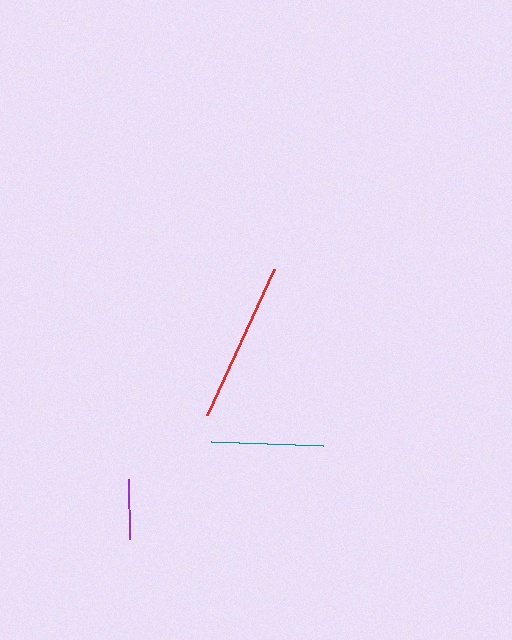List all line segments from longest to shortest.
From longest to shortest: red, teal, purple.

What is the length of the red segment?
The red segment is approximately 160 pixels long.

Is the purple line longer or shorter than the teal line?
The teal line is longer than the purple line.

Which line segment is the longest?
The red line is the longest at approximately 160 pixels.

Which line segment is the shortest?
The purple line is the shortest at approximately 61 pixels.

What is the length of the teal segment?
The teal segment is approximately 113 pixels long.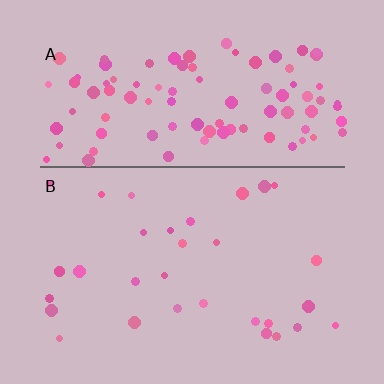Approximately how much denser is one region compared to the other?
Approximately 3.3× — region A over region B.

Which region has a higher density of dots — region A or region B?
A (the top).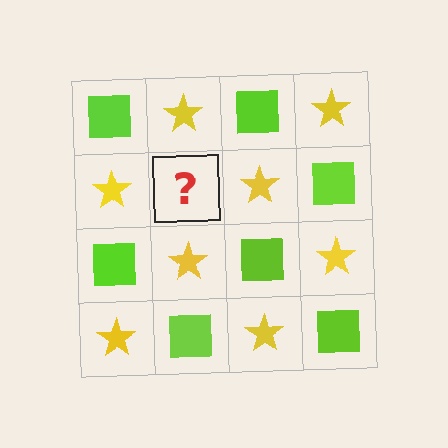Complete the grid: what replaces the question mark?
The question mark should be replaced with a lime square.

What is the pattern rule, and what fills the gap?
The rule is that it alternates lime square and yellow star in a checkerboard pattern. The gap should be filled with a lime square.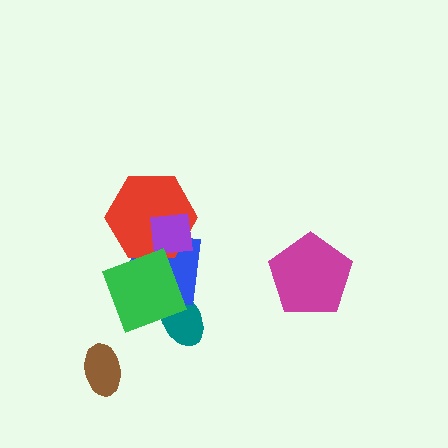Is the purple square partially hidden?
Yes, it is partially covered by another shape.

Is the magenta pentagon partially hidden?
No, no other shape covers it.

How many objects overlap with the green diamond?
4 objects overlap with the green diamond.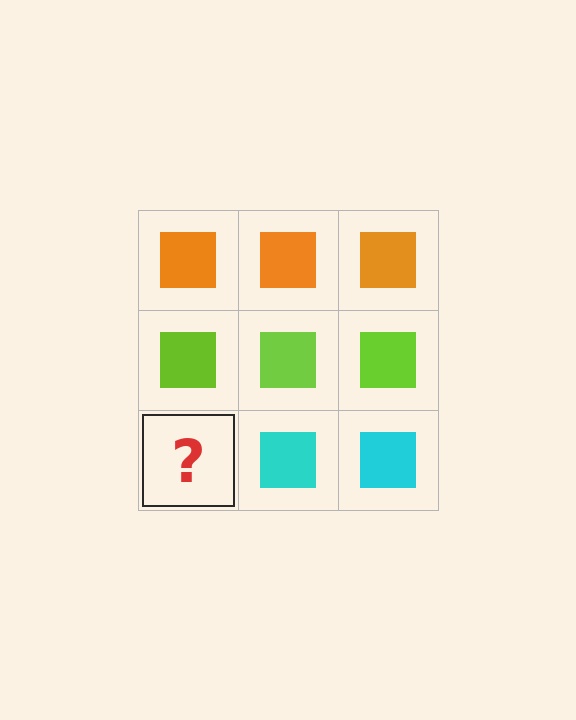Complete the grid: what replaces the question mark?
The question mark should be replaced with a cyan square.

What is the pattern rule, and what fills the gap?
The rule is that each row has a consistent color. The gap should be filled with a cyan square.